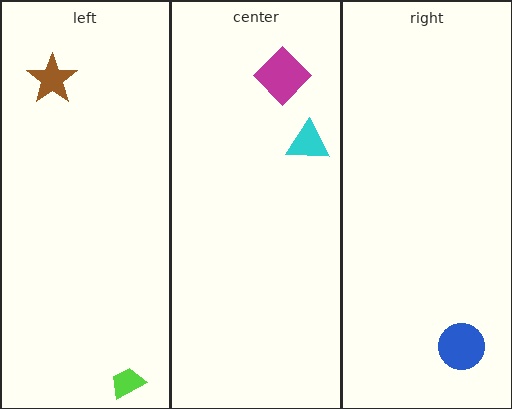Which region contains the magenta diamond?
The center region.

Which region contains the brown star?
The left region.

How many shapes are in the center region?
2.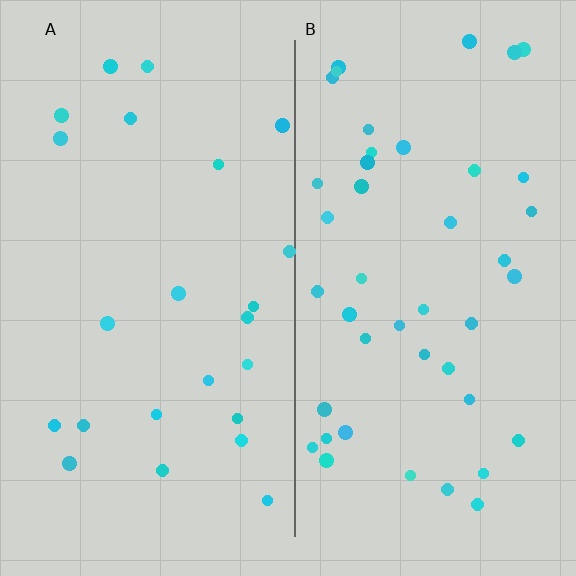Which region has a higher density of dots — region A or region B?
B (the right).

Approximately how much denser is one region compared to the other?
Approximately 1.9× — region B over region A.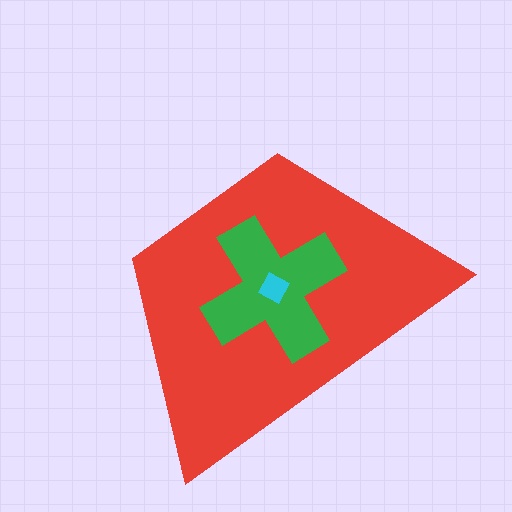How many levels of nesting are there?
3.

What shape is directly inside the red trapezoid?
The green cross.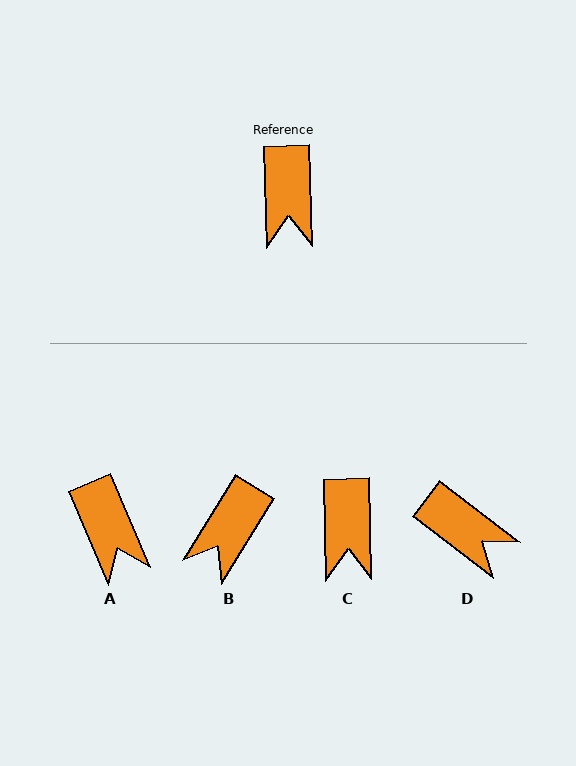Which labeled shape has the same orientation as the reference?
C.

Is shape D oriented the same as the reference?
No, it is off by about 51 degrees.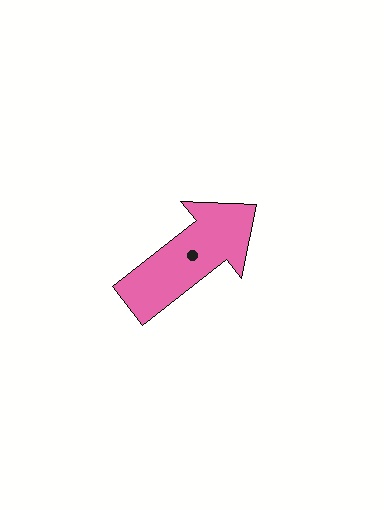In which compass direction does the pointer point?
Northeast.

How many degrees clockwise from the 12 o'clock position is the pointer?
Approximately 52 degrees.